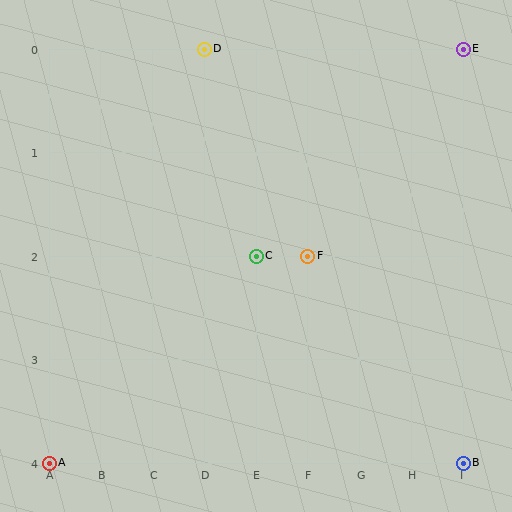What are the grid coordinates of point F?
Point F is at grid coordinates (F, 2).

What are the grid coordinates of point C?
Point C is at grid coordinates (E, 2).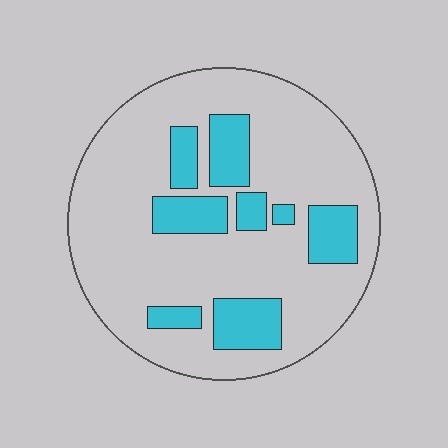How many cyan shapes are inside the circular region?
8.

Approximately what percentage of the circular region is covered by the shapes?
Approximately 20%.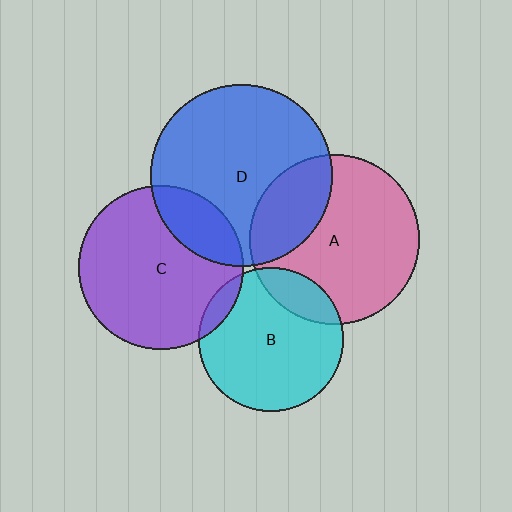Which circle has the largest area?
Circle D (blue).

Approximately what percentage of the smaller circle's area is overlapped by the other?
Approximately 15%.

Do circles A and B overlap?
Yes.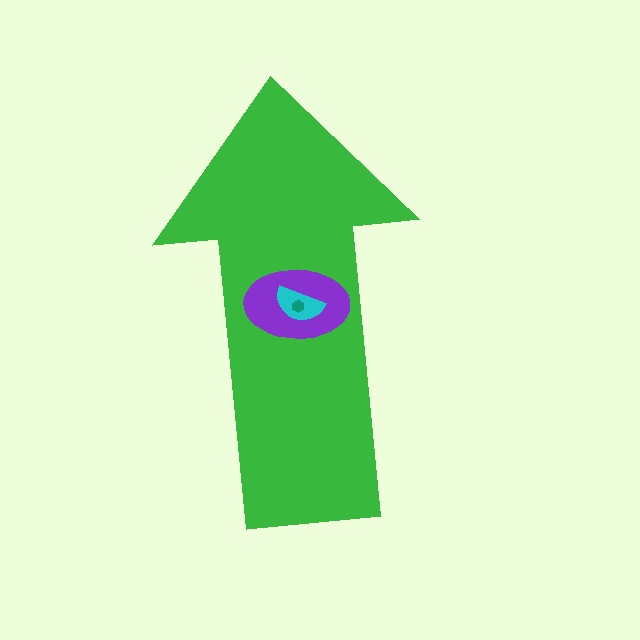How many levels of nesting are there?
4.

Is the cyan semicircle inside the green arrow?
Yes.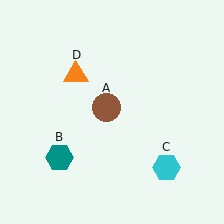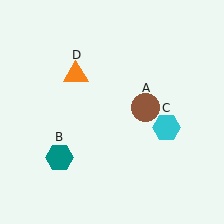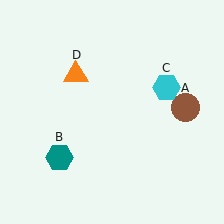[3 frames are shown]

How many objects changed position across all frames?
2 objects changed position: brown circle (object A), cyan hexagon (object C).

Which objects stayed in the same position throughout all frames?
Teal hexagon (object B) and orange triangle (object D) remained stationary.